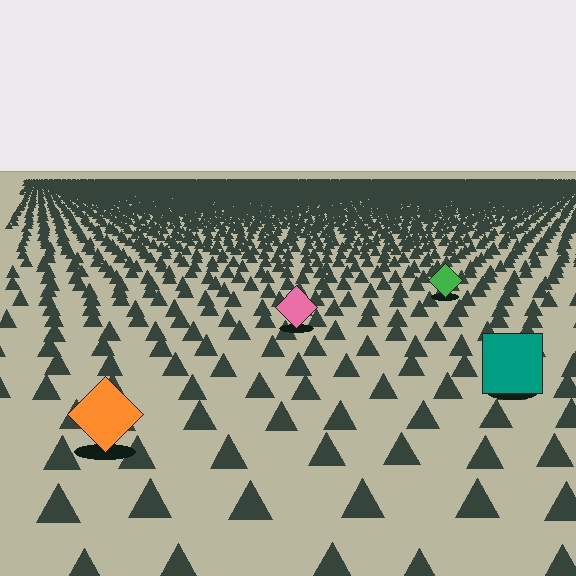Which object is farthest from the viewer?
The green diamond is farthest from the viewer. It appears smaller and the ground texture around it is denser.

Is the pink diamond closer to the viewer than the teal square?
No. The teal square is closer — you can tell from the texture gradient: the ground texture is coarser near it.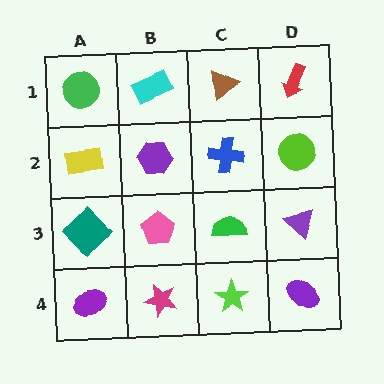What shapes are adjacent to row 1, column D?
A lime circle (row 2, column D), a brown triangle (row 1, column C).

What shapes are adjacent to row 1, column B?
A purple hexagon (row 2, column B), a green circle (row 1, column A), a brown triangle (row 1, column C).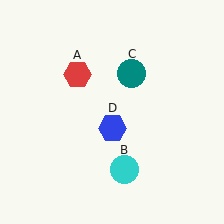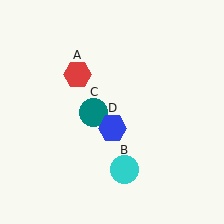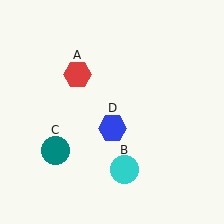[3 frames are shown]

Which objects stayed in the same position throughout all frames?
Red hexagon (object A) and cyan circle (object B) and blue hexagon (object D) remained stationary.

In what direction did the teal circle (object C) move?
The teal circle (object C) moved down and to the left.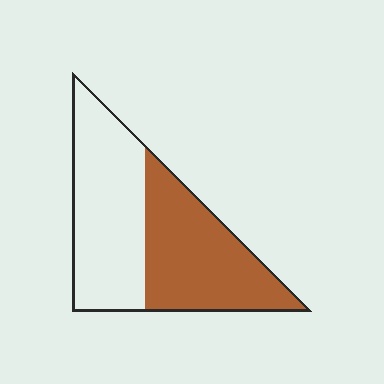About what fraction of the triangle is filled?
About one half (1/2).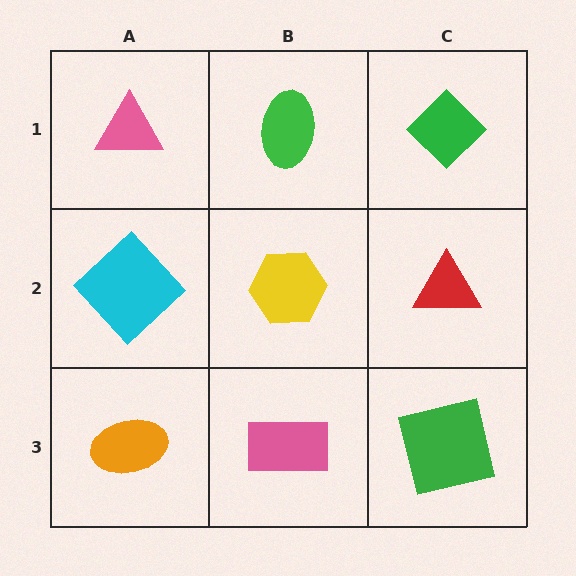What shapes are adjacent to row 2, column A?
A pink triangle (row 1, column A), an orange ellipse (row 3, column A), a yellow hexagon (row 2, column B).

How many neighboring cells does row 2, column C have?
3.